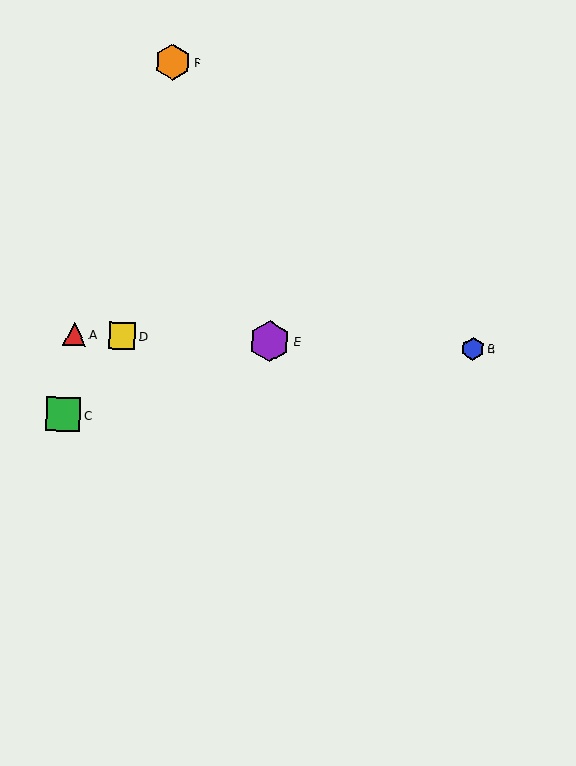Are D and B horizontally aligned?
Yes, both are at y≈336.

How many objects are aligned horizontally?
4 objects (A, B, D, E) are aligned horizontally.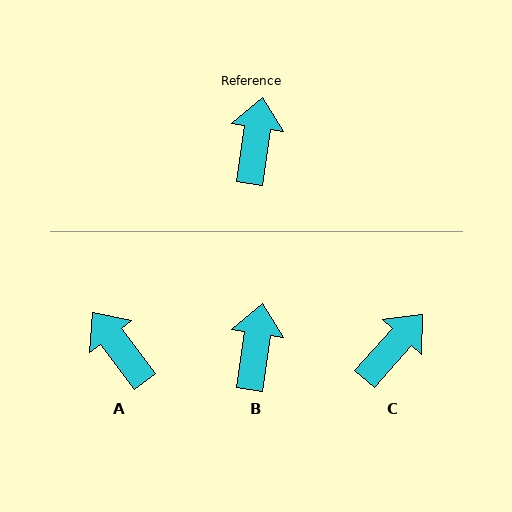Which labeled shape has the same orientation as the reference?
B.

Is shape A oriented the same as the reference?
No, it is off by about 46 degrees.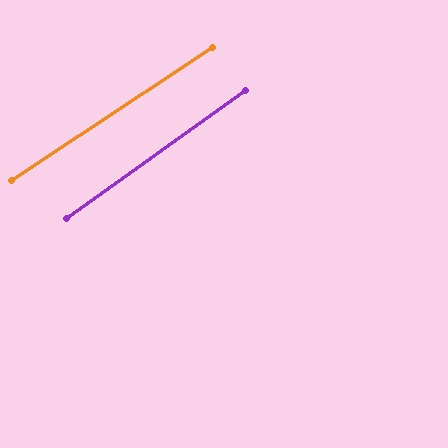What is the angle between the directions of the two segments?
Approximately 2 degrees.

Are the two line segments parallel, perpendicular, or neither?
Parallel — their directions differ by only 1.8°.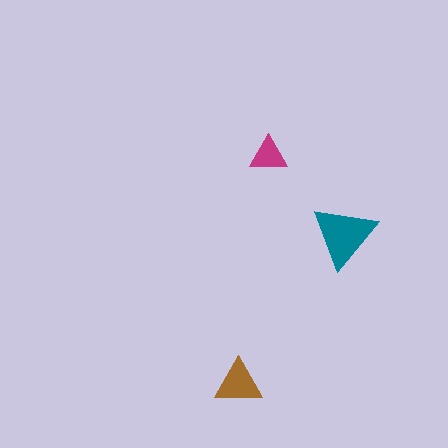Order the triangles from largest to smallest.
the teal one, the brown one, the magenta one.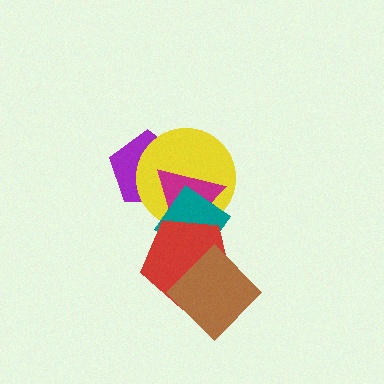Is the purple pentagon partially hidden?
Yes, it is partially covered by another shape.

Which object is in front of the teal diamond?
The red pentagon is in front of the teal diamond.